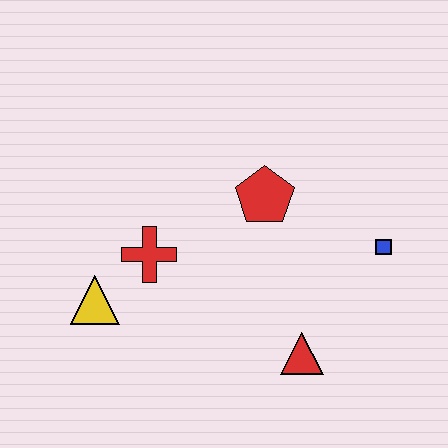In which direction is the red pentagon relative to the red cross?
The red pentagon is to the right of the red cross.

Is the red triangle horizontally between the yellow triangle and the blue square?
Yes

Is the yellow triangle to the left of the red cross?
Yes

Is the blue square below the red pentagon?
Yes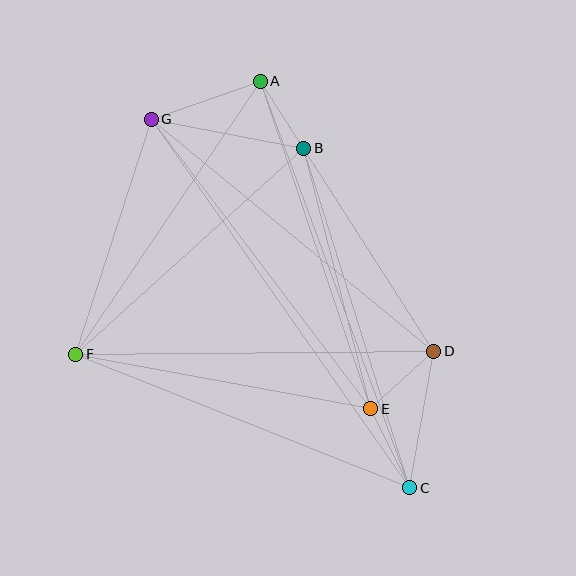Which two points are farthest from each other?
Points C and G are farthest from each other.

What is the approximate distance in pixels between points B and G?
The distance between B and G is approximately 155 pixels.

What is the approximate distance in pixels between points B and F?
The distance between B and F is approximately 307 pixels.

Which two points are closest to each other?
Points A and B are closest to each other.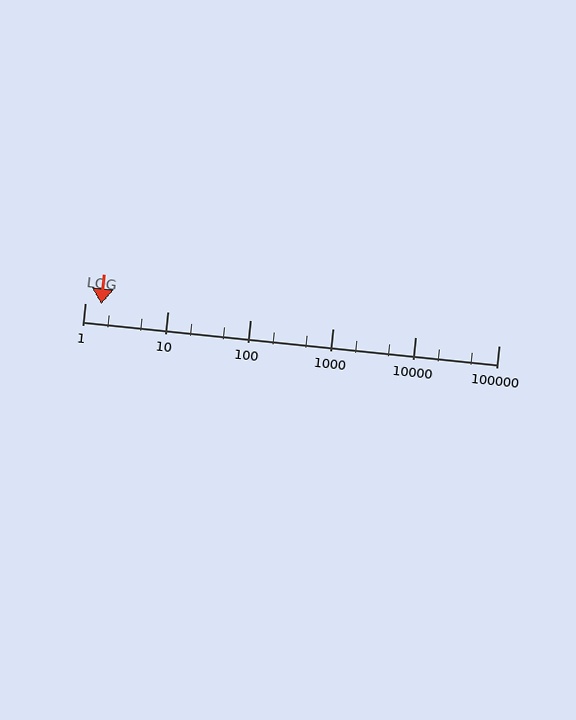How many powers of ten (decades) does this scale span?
The scale spans 5 decades, from 1 to 100000.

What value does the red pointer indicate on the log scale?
The pointer indicates approximately 1.6.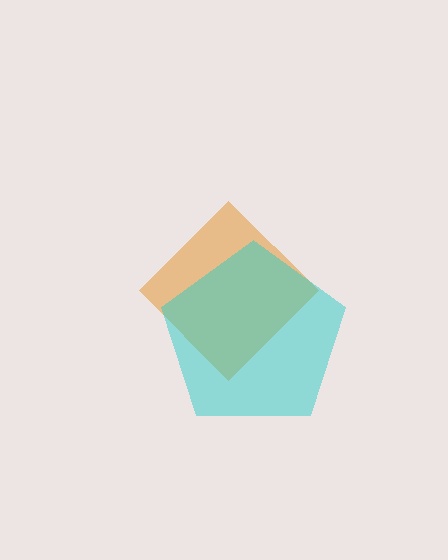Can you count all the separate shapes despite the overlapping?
Yes, there are 2 separate shapes.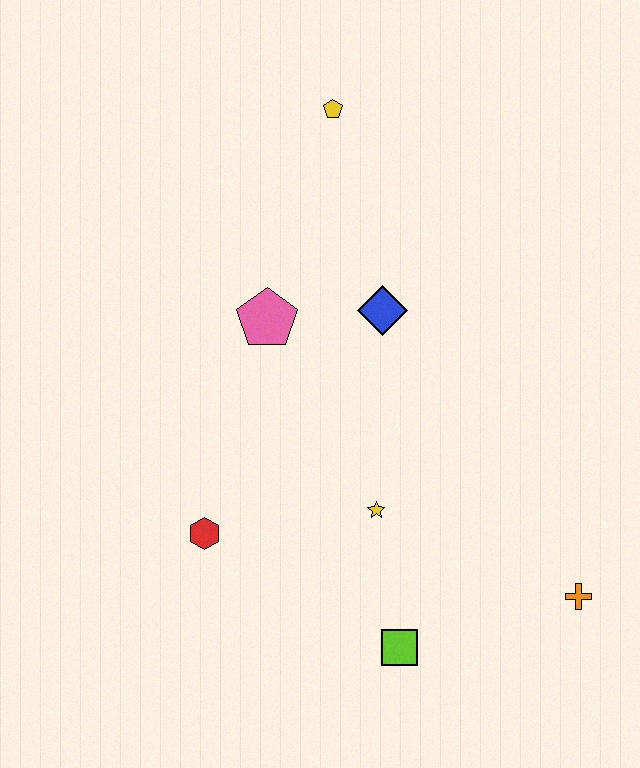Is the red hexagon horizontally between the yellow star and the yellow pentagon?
No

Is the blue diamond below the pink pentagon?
No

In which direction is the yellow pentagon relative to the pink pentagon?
The yellow pentagon is above the pink pentagon.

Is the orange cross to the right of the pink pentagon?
Yes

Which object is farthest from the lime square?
The yellow pentagon is farthest from the lime square.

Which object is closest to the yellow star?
The lime square is closest to the yellow star.